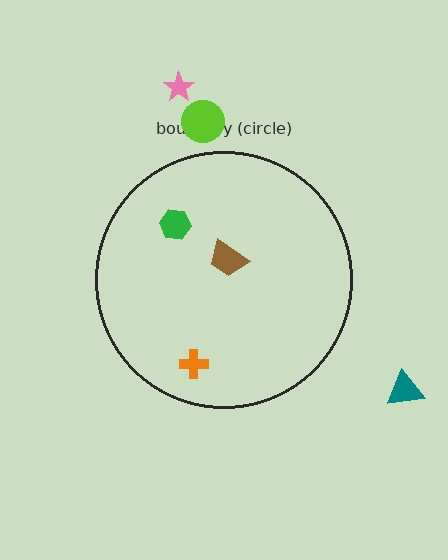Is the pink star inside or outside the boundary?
Outside.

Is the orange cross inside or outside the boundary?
Inside.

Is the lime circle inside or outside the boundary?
Outside.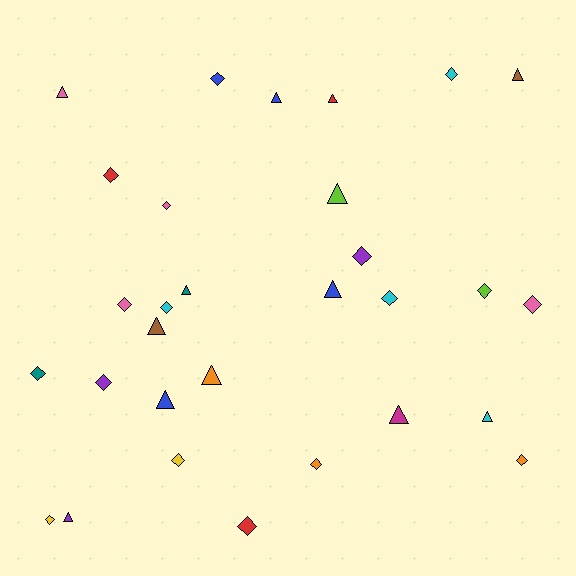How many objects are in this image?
There are 30 objects.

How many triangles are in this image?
There are 13 triangles.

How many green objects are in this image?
There are no green objects.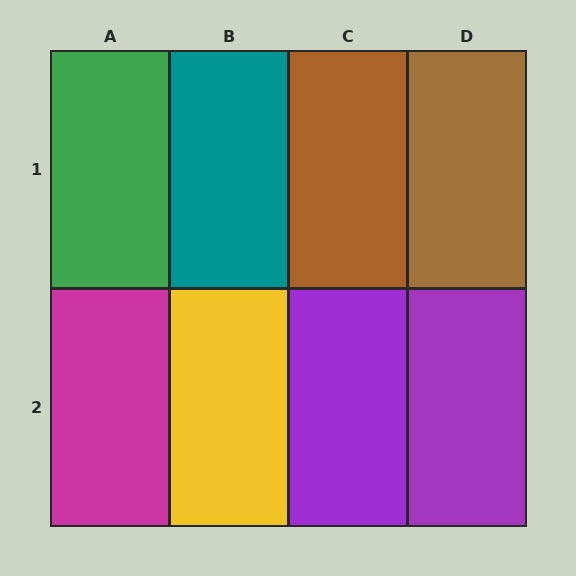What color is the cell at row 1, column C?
Brown.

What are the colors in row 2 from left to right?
Magenta, yellow, purple, purple.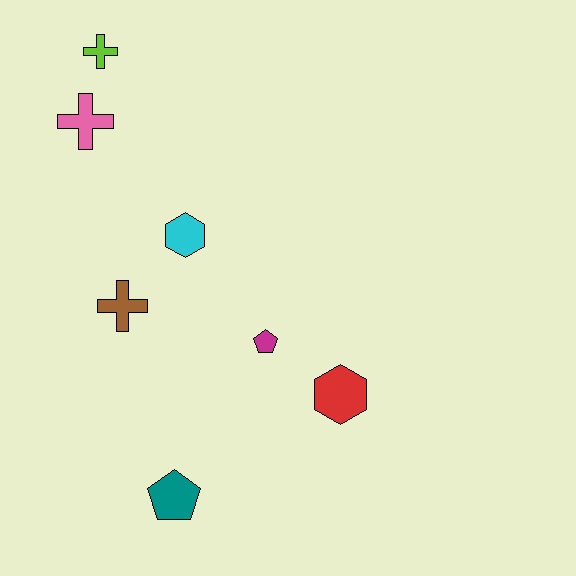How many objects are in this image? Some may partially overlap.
There are 7 objects.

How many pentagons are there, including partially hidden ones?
There are 2 pentagons.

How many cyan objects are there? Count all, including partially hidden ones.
There is 1 cyan object.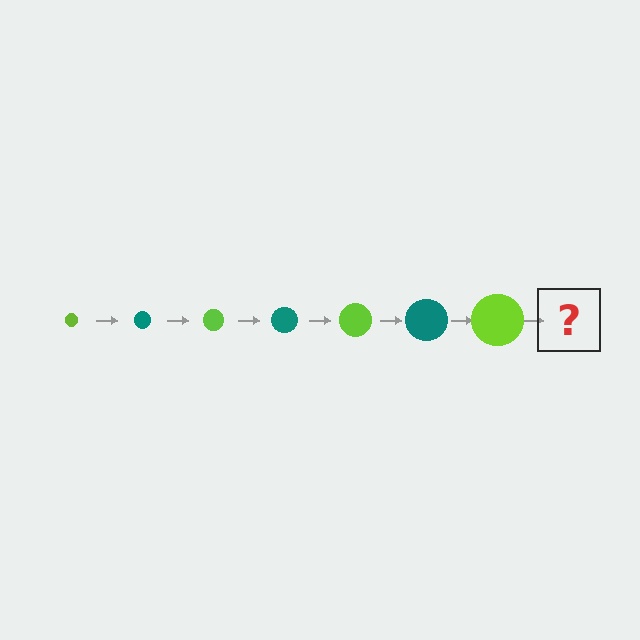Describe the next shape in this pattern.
It should be a teal circle, larger than the previous one.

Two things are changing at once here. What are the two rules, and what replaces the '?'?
The two rules are that the circle grows larger each step and the color cycles through lime and teal. The '?' should be a teal circle, larger than the previous one.